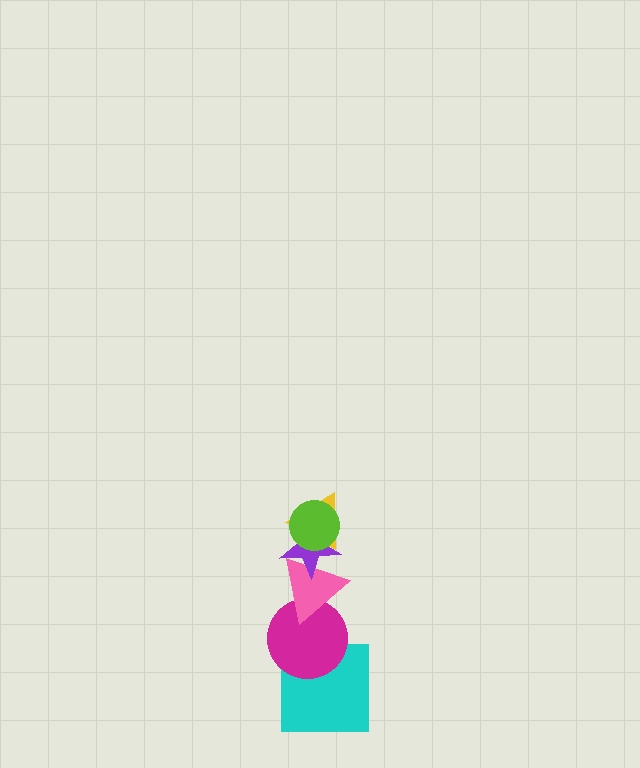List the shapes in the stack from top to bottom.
From top to bottom: the lime circle, the yellow triangle, the purple star, the pink triangle, the magenta circle, the cyan square.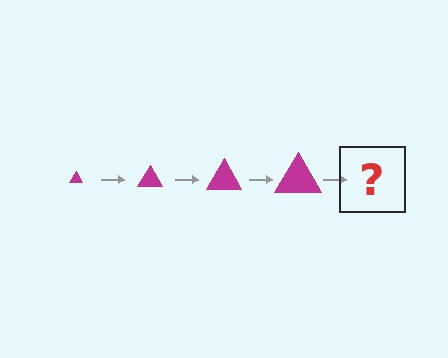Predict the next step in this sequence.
The next step is a magenta triangle, larger than the previous one.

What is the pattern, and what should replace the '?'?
The pattern is that the triangle gets progressively larger each step. The '?' should be a magenta triangle, larger than the previous one.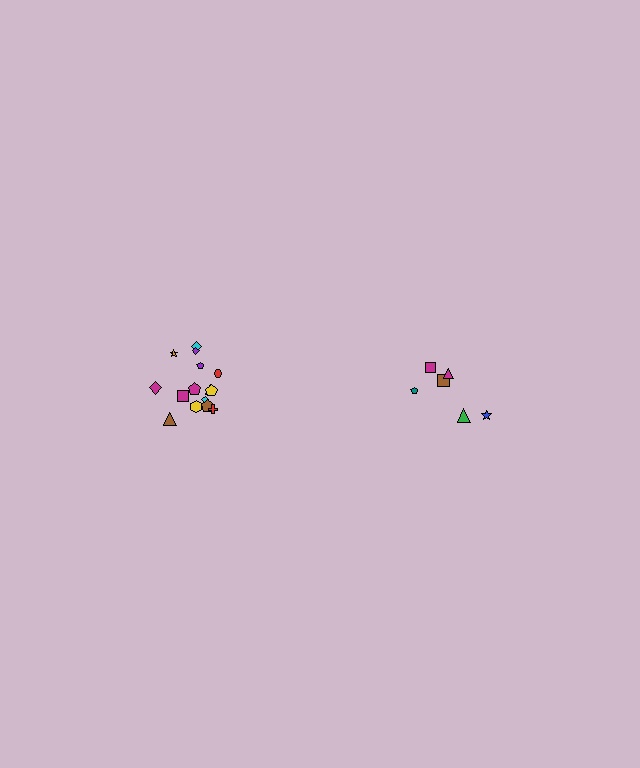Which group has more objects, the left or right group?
The left group.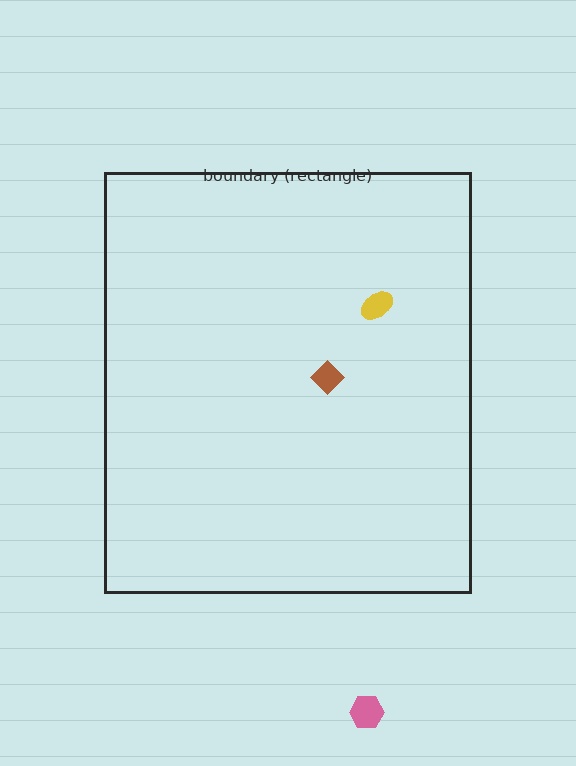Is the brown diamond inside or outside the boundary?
Inside.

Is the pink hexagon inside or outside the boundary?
Outside.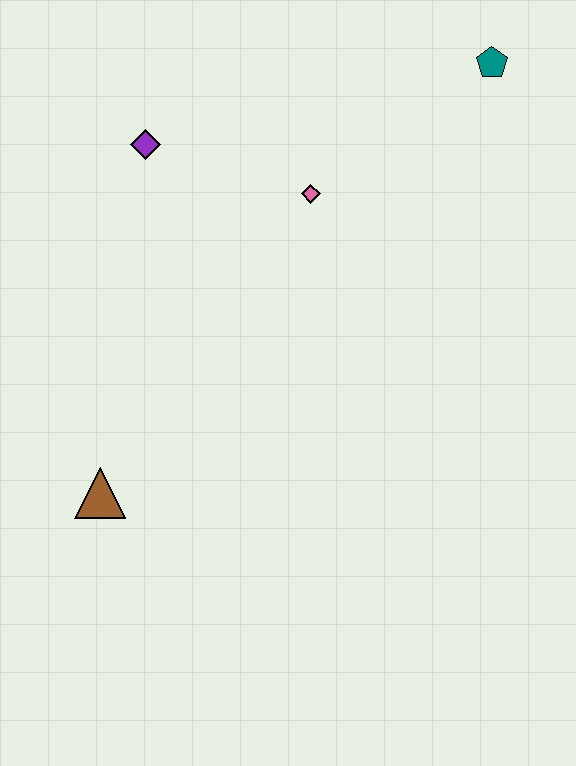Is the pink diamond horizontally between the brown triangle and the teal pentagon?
Yes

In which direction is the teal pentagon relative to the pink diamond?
The teal pentagon is to the right of the pink diamond.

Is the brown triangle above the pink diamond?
No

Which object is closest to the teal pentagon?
The pink diamond is closest to the teal pentagon.